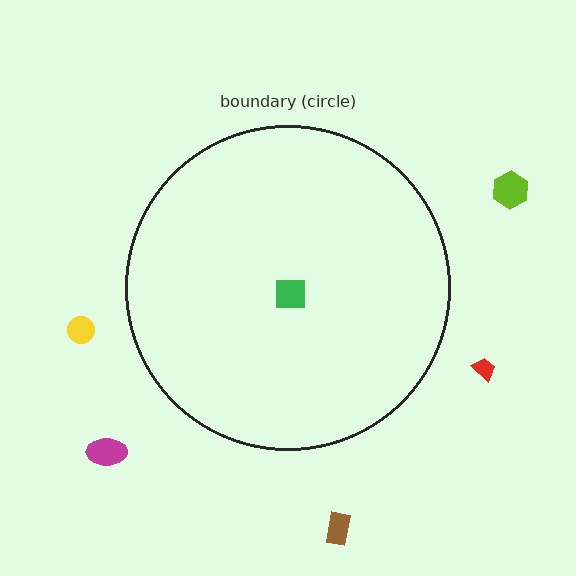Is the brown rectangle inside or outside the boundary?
Outside.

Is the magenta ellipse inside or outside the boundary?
Outside.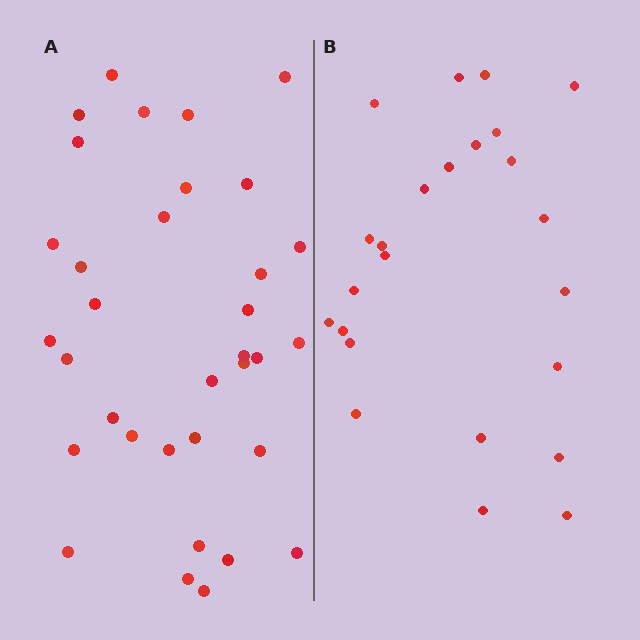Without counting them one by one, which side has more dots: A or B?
Region A (the left region) has more dots.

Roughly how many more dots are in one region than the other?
Region A has roughly 10 or so more dots than region B.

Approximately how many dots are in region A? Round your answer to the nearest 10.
About 30 dots. (The exact count is 34, which rounds to 30.)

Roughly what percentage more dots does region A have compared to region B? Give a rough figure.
About 40% more.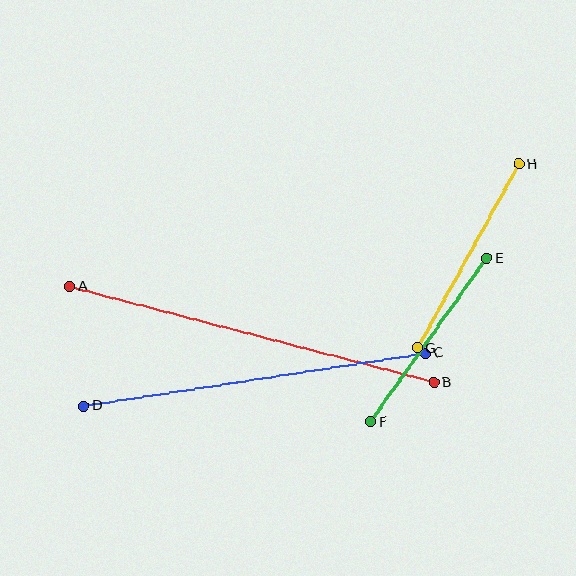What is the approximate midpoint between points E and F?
The midpoint is at approximately (429, 340) pixels.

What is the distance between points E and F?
The distance is approximately 200 pixels.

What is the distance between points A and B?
The distance is approximately 377 pixels.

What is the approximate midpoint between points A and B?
The midpoint is at approximately (252, 334) pixels.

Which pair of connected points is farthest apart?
Points A and B are farthest apart.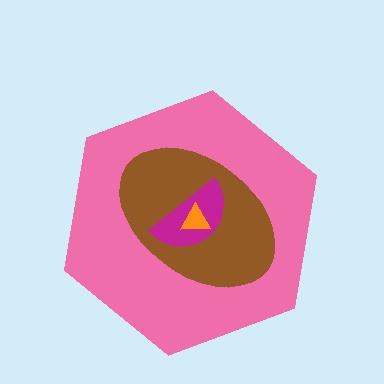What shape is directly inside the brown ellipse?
The magenta semicircle.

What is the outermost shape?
The pink hexagon.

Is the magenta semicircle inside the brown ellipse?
Yes.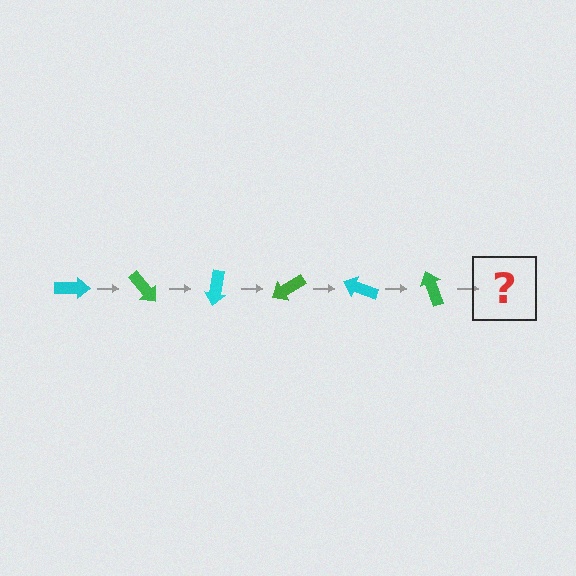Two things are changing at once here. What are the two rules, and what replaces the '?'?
The two rules are that it rotates 50 degrees each step and the color cycles through cyan and green. The '?' should be a cyan arrow, rotated 300 degrees from the start.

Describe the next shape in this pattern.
It should be a cyan arrow, rotated 300 degrees from the start.